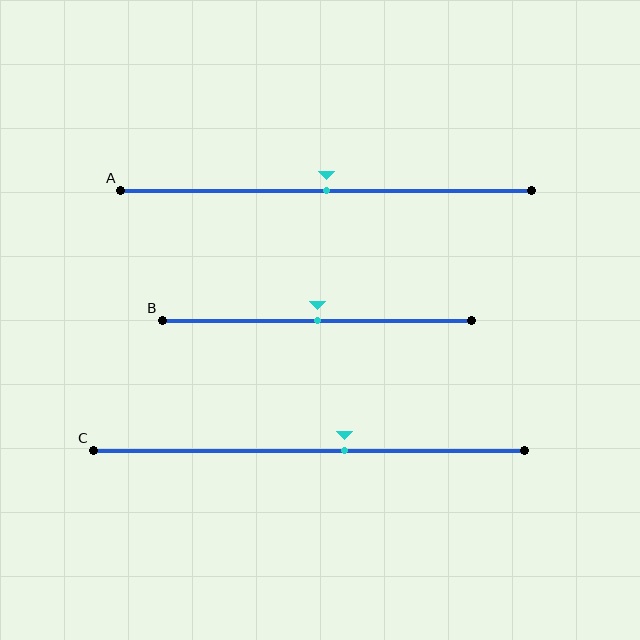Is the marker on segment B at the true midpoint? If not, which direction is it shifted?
Yes, the marker on segment B is at the true midpoint.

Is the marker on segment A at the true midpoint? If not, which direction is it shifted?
Yes, the marker on segment A is at the true midpoint.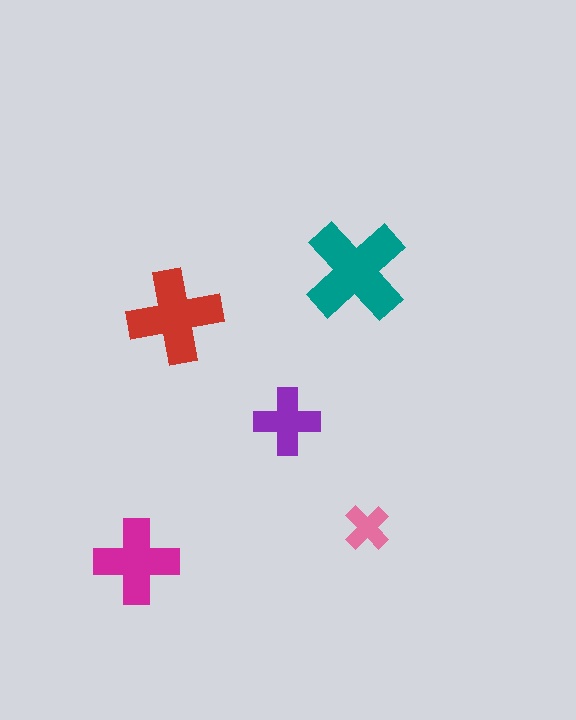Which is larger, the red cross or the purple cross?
The red one.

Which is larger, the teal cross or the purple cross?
The teal one.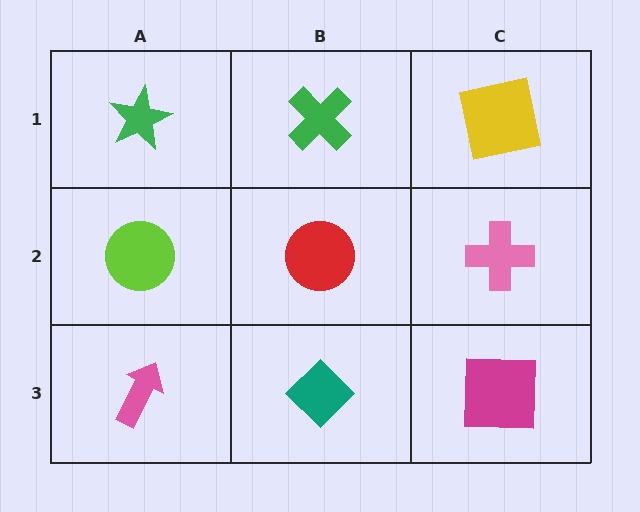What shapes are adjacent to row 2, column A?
A green star (row 1, column A), a pink arrow (row 3, column A), a red circle (row 2, column B).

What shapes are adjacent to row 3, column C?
A pink cross (row 2, column C), a teal diamond (row 3, column B).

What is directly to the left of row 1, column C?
A green cross.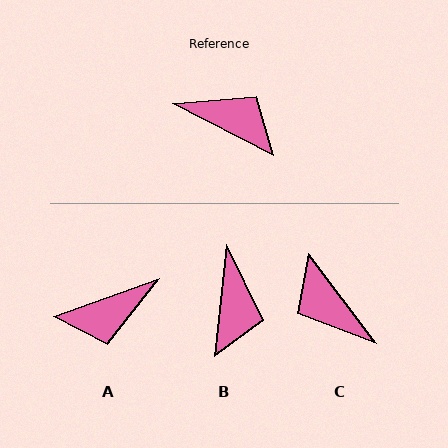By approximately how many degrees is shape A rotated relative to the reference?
Approximately 133 degrees clockwise.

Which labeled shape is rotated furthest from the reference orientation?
C, about 155 degrees away.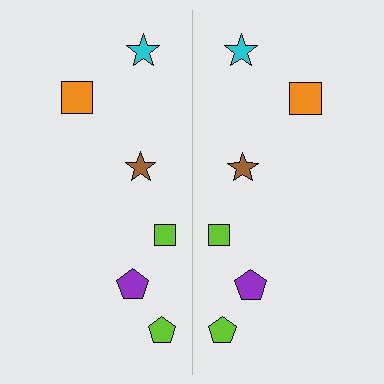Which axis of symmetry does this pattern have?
The pattern has a vertical axis of symmetry running through the center of the image.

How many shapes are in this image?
There are 12 shapes in this image.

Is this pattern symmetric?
Yes, this pattern has bilateral (reflection) symmetry.